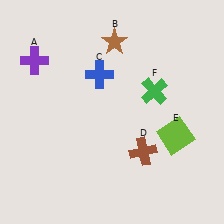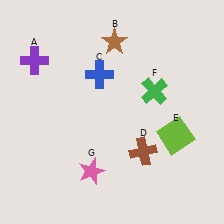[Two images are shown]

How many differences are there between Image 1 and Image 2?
There is 1 difference between the two images.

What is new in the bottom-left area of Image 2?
A pink star (G) was added in the bottom-left area of Image 2.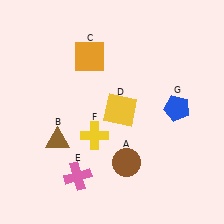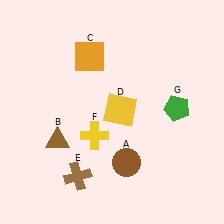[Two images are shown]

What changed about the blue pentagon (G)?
In Image 1, G is blue. In Image 2, it changed to green.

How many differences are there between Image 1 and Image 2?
There are 2 differences between the two images.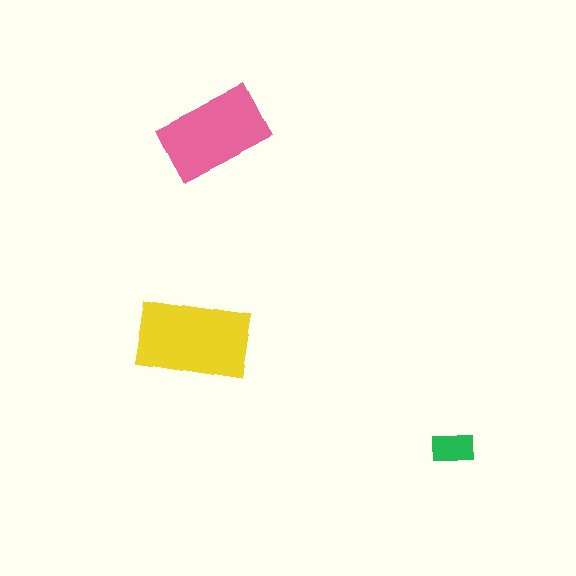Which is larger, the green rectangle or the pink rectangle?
The pink one.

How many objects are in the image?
There are 3 objects in the image.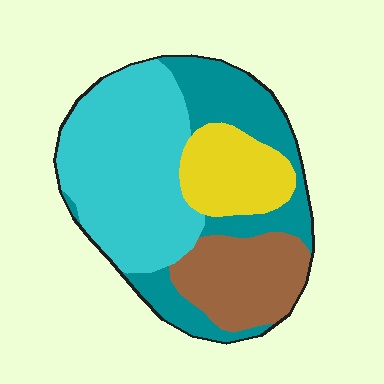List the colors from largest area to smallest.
From largest to smallest: cyan, teal, brown, yellow.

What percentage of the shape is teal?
Teal takes up between a sixth and a third of the shape.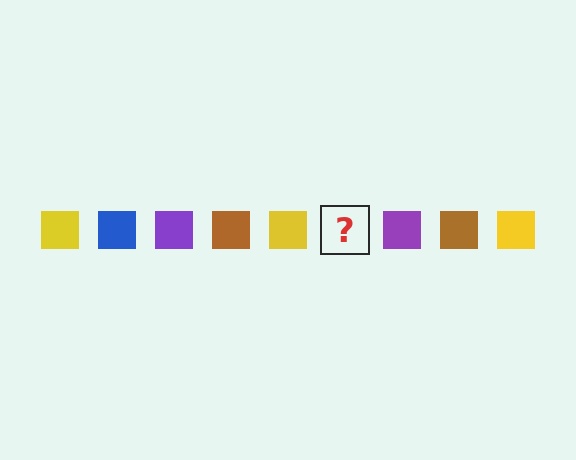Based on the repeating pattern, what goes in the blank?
The blank should be a blue square.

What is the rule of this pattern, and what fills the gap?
The rule is that the pattern cycles through yellow, blue, purple, brown squares. The gap should be filled with a blue square.